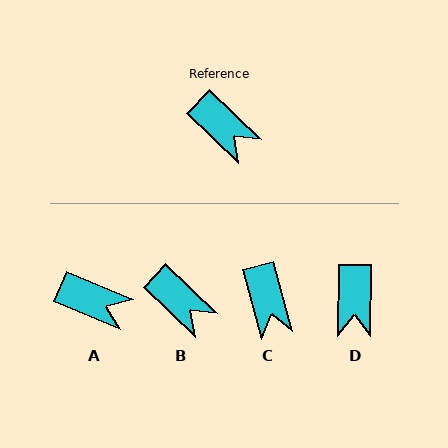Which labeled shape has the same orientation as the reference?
B.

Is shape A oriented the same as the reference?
No, it is off by about 22 degrees.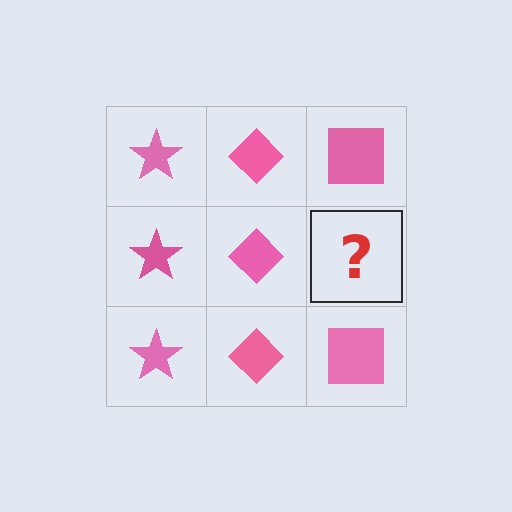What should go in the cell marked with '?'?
The missing cell should contain a pink square.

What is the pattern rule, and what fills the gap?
The rule is that each column has a consistent shape. The gap should be filled with a pink square.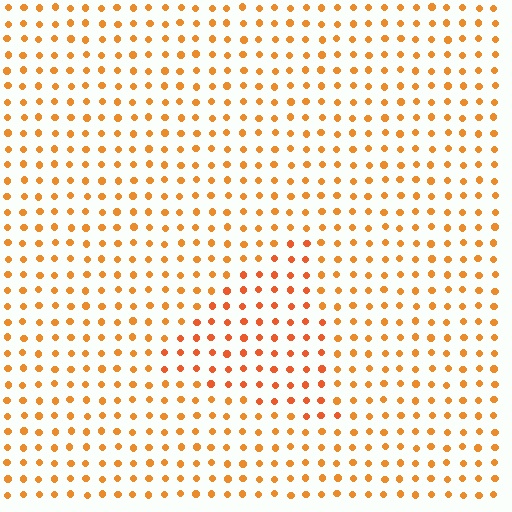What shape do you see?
I see a triangle.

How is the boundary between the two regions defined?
The boundary is defined purely by a slight shift in hue (about 15 degrees). Spacing, size, and orientation are identical on both sides.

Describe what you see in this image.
The image is filled with small orange elements in a uniform arrangement. A triangle-shaped region is visible where the elements are tinted to a slightly different hue, forming a subtle color boundary.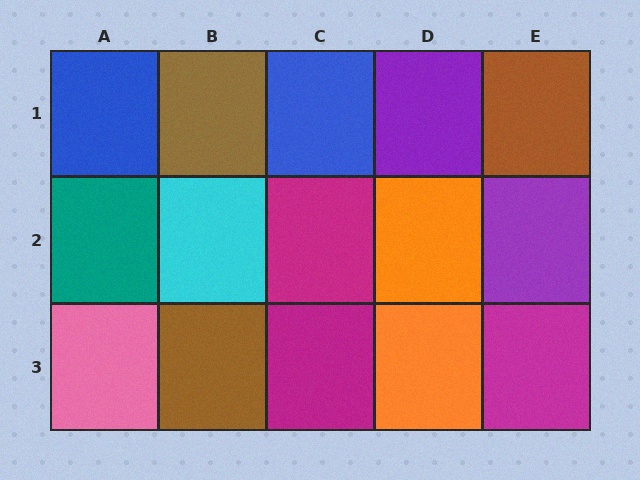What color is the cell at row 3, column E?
Magenta.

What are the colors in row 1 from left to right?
Blue, brown, blue, purple, brown.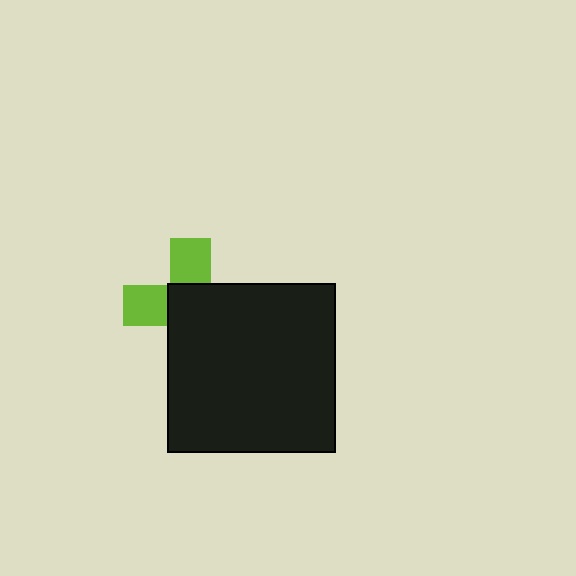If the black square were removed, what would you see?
You would see the complete lime cross.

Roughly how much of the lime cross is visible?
A small part of it is visible (roughly 39%).